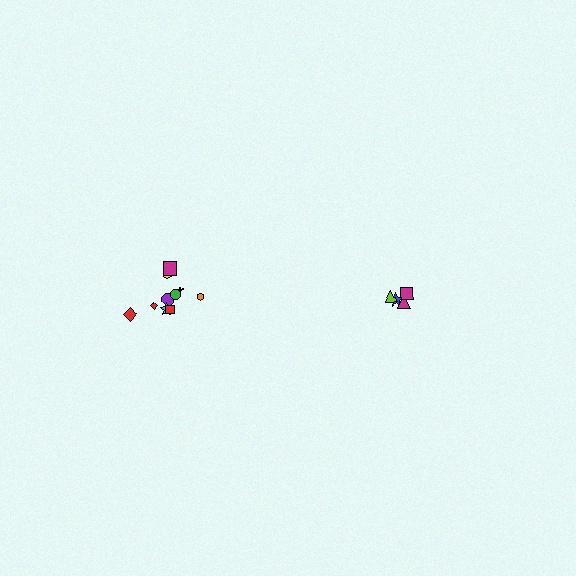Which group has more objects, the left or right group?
The left group.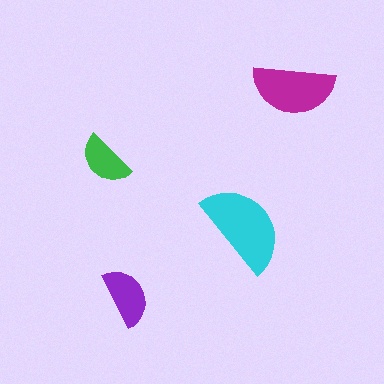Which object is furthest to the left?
The green semicircle is leftmost.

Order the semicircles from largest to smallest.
the cyan one, the magenta one, the purple one, the green one.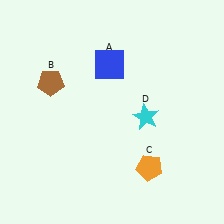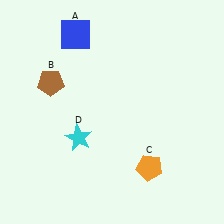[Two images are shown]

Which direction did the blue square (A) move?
The blue square (A) moved left.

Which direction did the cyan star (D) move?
The cyan star (D) moved left.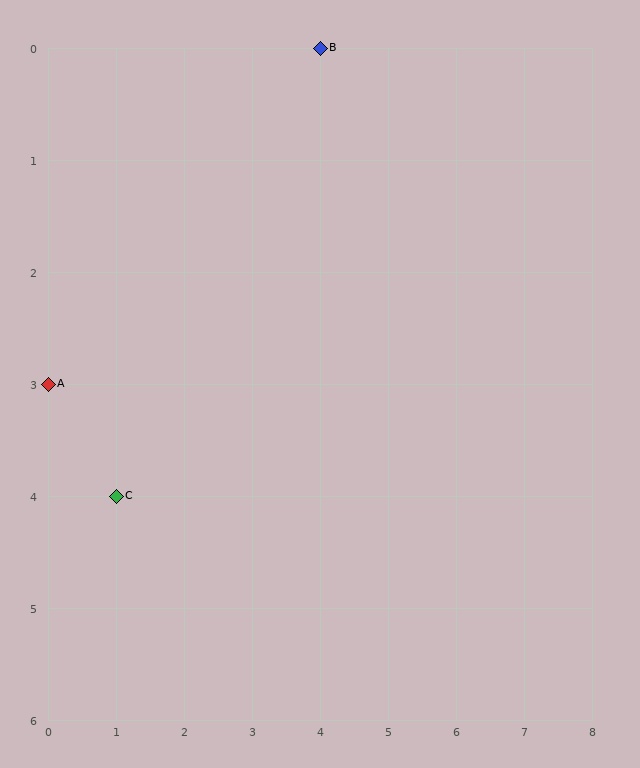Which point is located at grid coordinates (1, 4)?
Point C is at (1, 4).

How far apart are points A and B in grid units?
Points A and B are 4 columns and 3 rows apart (about 5.0 grid units diagonally).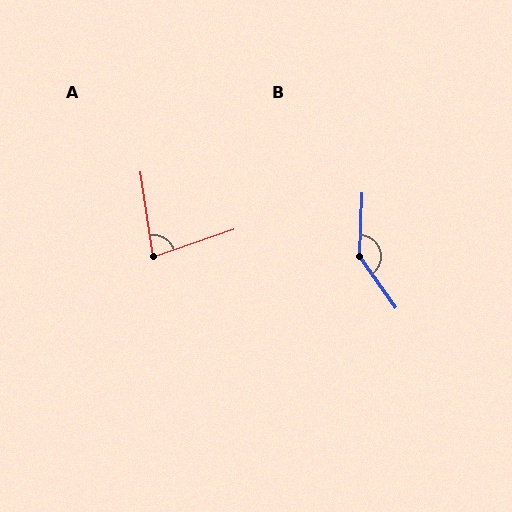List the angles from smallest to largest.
A (79°), B (143°).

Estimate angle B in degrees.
Approximately 143 degrees.